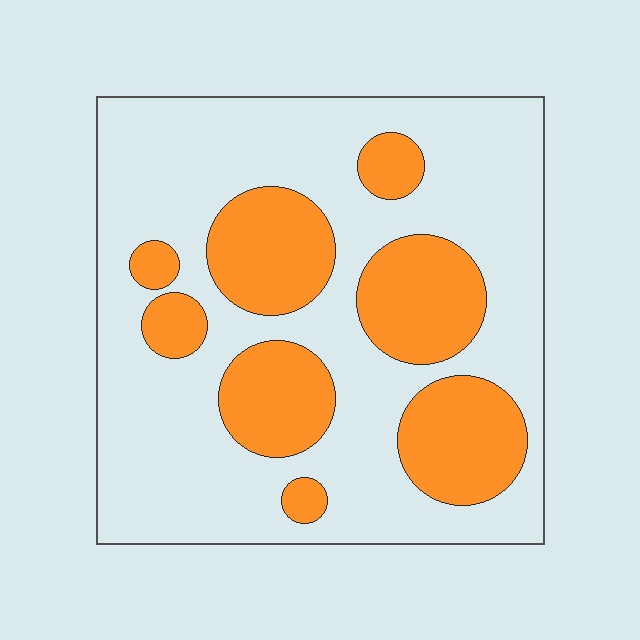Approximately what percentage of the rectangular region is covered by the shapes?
Approximately 30%.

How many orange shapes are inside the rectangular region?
8.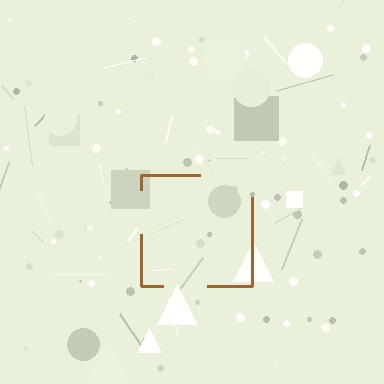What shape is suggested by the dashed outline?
The dashed outline suggests a square.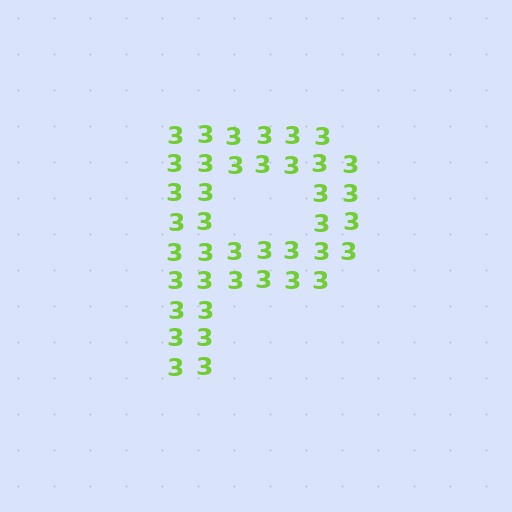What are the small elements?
The small elements are digit 3's.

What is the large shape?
The large shape is the letter P.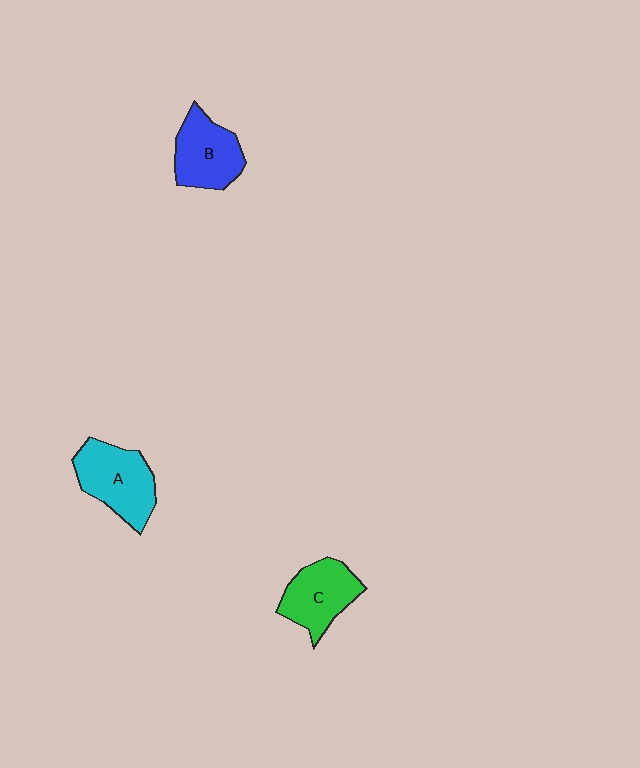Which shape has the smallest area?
Shape C (green).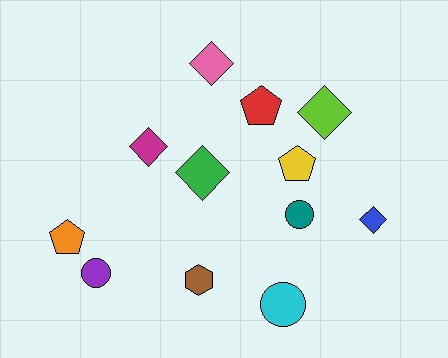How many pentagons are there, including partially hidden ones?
There are 3 pentagons.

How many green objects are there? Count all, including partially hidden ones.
There is 1 green object.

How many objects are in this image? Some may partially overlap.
There are 12 objects.